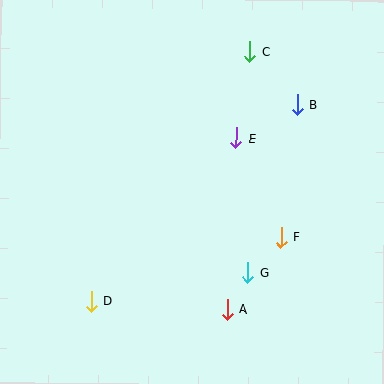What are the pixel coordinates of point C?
Point C is at (250, 51).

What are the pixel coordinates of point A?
Point A is at (227, 310).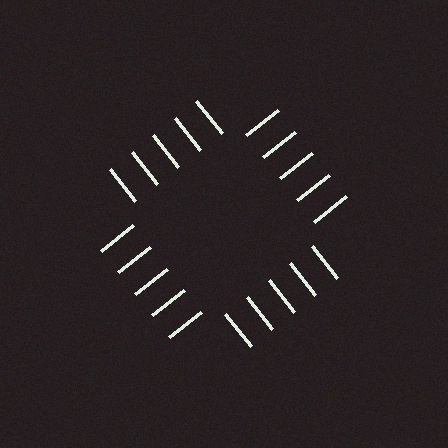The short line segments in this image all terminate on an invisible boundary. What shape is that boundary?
An illusory square — the line segments terminate on its edges but no continuous stroke is drawn.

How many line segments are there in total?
20 — 5 along each of the 4 edges.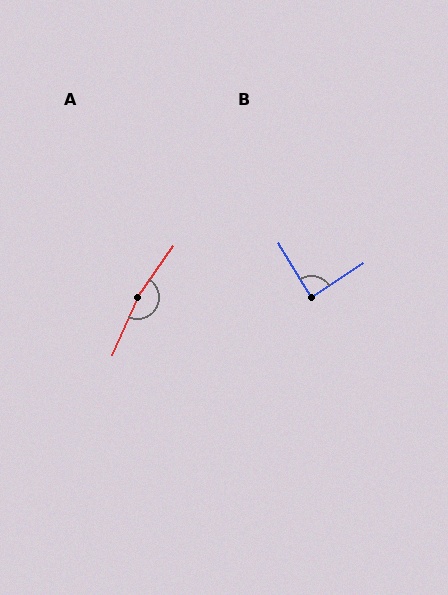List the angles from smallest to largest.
B (87°), A (169°).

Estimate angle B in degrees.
Approximately 87 degrees.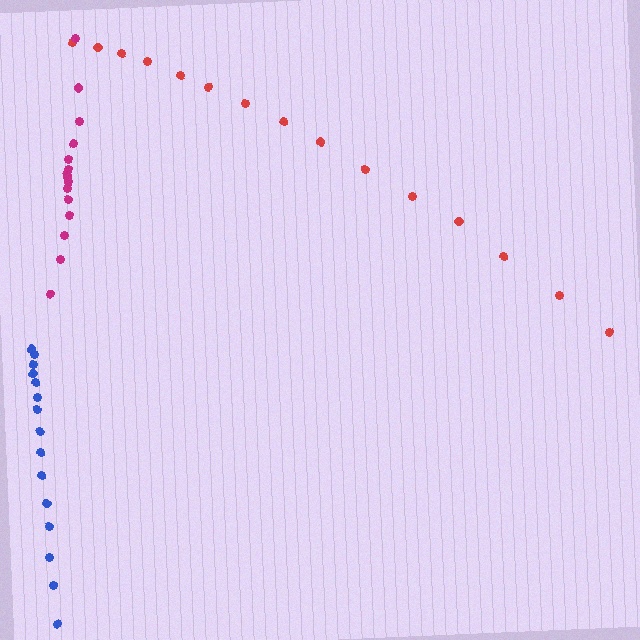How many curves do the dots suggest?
There are 3 distinct paths.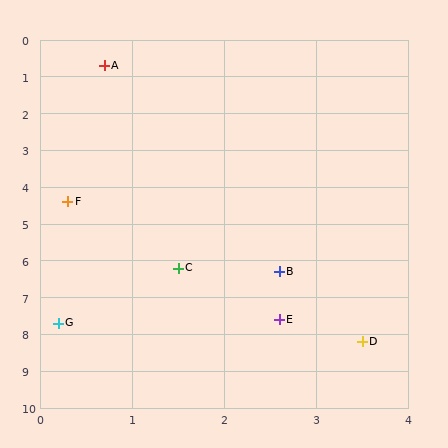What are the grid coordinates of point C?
Point C is at approximately (1.5, 6.2).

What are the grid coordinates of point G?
Point G is at approximately (0.2, 7.7).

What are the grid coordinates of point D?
Point D is at approximately (3.5, 8.2).